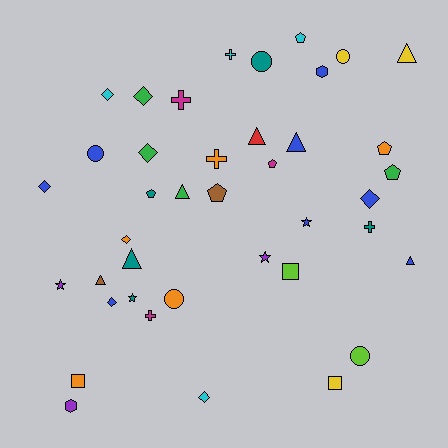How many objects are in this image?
There are 40 objects.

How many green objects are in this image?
There are 4 green objects.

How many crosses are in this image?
There are 5 crosses.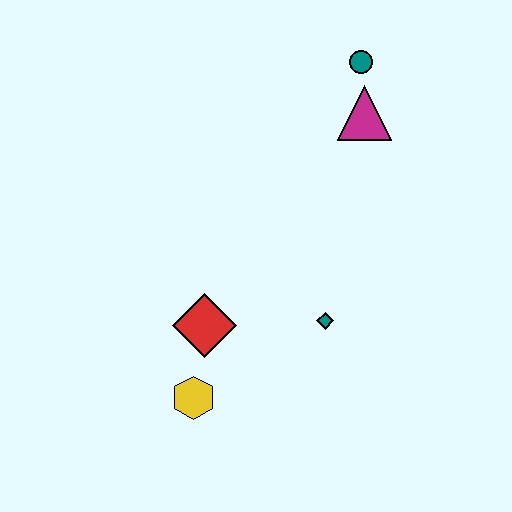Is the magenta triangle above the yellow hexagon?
Yes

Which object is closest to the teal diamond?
The red diamond is closest to the teal diamond.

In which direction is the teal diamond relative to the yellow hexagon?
The teal diamond is to the right of the yellow hexagon.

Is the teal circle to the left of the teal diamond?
No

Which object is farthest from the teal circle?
The yellow hexagon is farthest from the teal circle.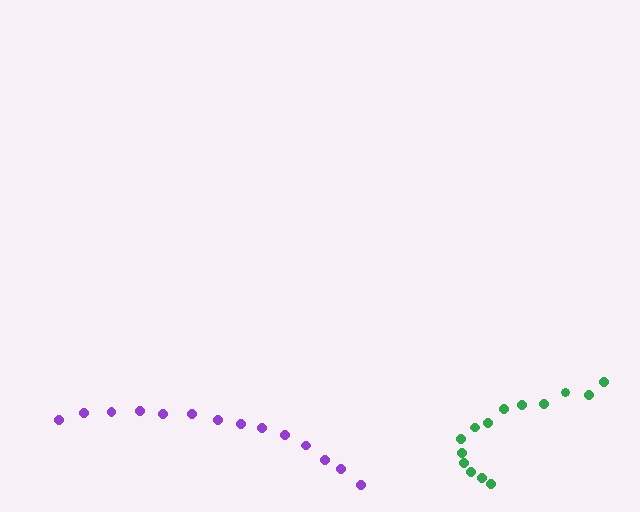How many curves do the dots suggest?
There are 2 distinct paths.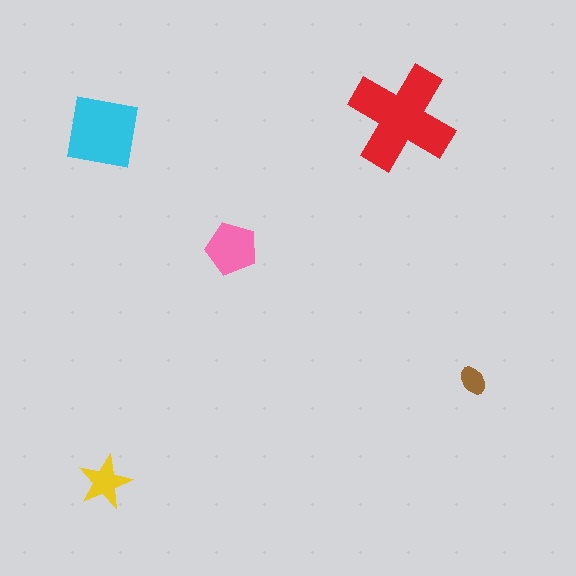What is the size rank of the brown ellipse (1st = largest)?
5th.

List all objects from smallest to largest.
The brown ellipse, the yellow star, the pink pentagon, the cyan square, the red cross.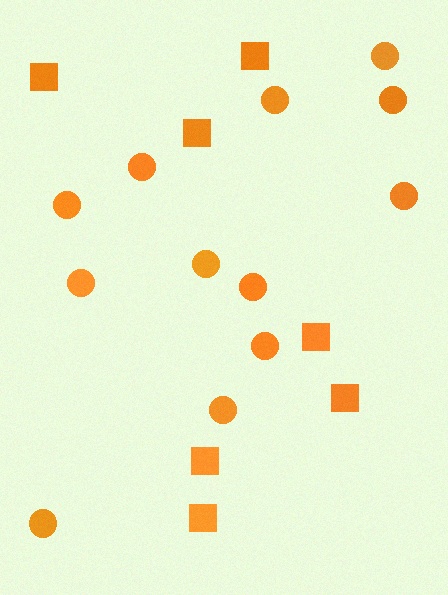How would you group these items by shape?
There are 2 groups: one group of circles (12) and one group of squares (7).